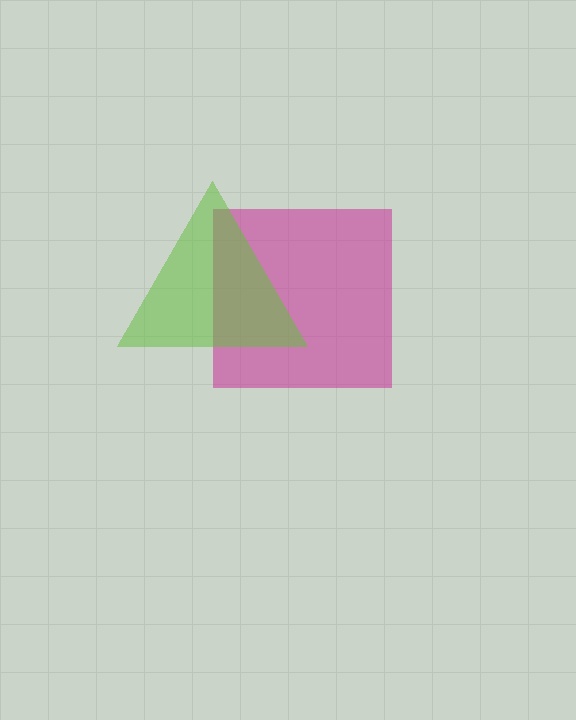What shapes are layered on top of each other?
The layered shapes are: a magenta square, a lime triangle.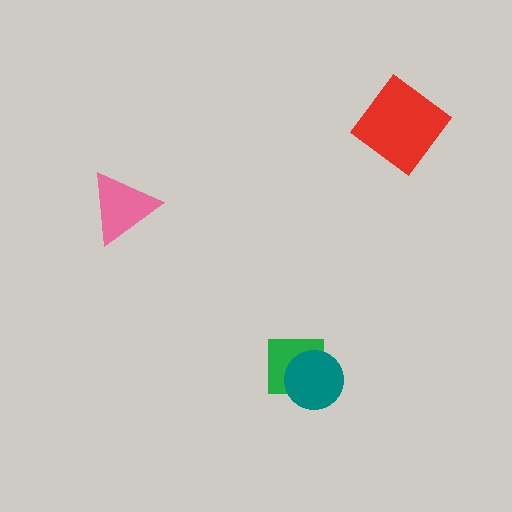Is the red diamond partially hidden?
No, no other shape covers it.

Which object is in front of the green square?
The teal circle is in front of the green square.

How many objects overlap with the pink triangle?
0 objects overlap with the pink triangle.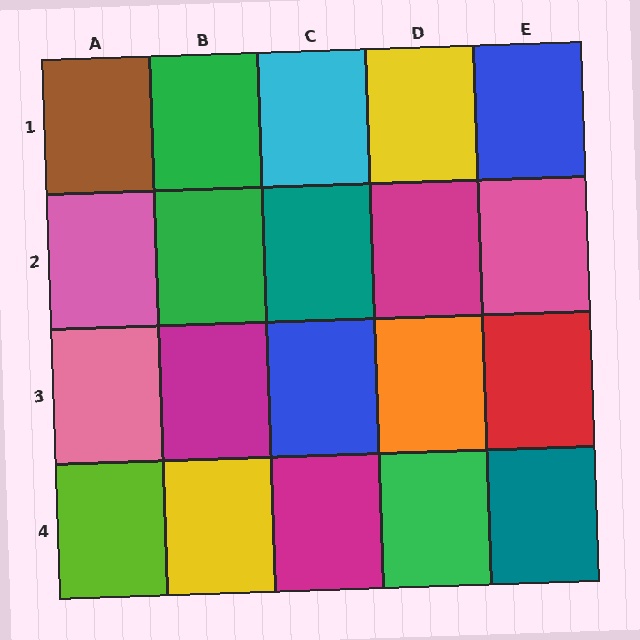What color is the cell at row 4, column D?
Green.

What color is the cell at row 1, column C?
Cyan.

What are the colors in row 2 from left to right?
Pink, green, teal, magenta, pink.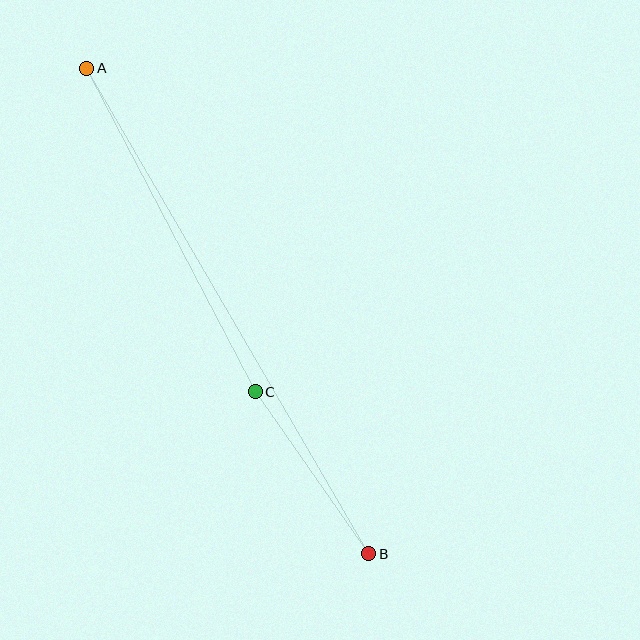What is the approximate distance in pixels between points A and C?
The distance between A and C is approximately 365 pixels.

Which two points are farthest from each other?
Points A and B are farthest from each other.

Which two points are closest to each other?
Points B and C are closest to each other.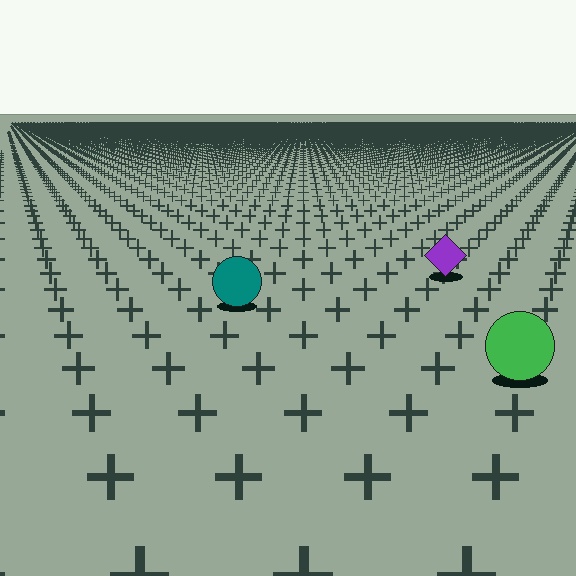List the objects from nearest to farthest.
From nearest to farthest: the green circle, the teal circle, the purple diamond.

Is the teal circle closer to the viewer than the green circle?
No. The green circle is closer — you can tell from the texture gradient: the ground texture is coarser near it.